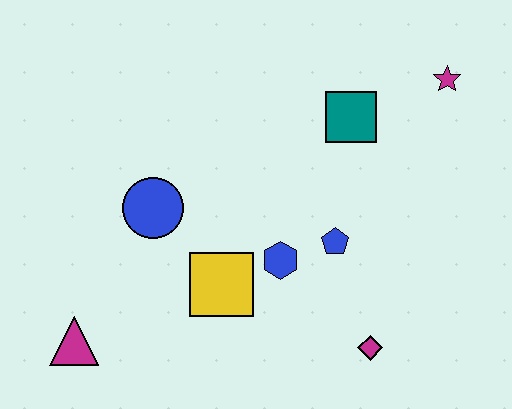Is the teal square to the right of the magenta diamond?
No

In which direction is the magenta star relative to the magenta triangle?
The magenta star is to the right of the magenta triangle.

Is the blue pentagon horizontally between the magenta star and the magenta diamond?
No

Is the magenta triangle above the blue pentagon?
No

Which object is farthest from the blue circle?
The magenta star is farthest from the blue circle.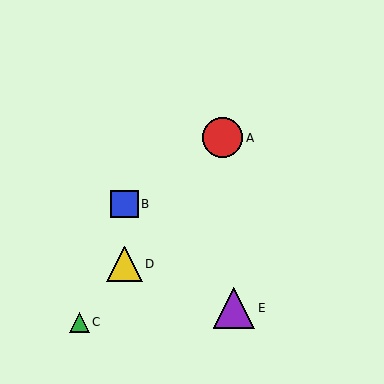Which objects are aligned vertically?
Objects B, D are aligned vertically.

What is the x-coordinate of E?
Object E is at x≈234.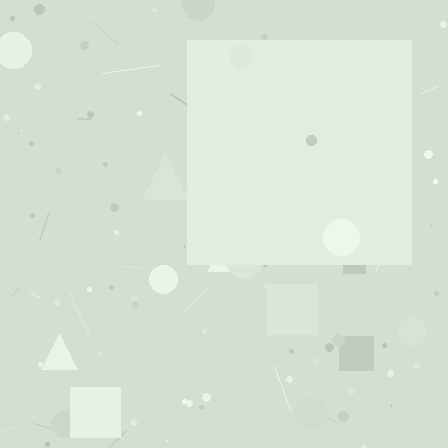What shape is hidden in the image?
A square is hidden in the image.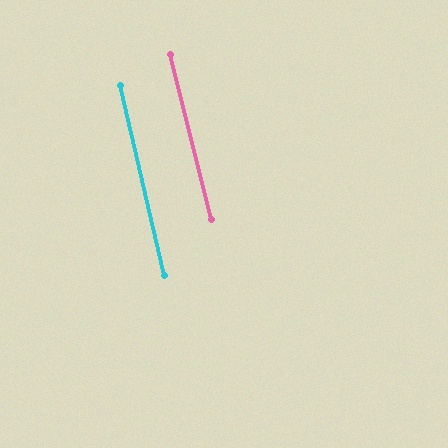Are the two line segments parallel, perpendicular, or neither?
Parallel — their directions differ by only 1.0°.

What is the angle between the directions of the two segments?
Approximately 1 degree.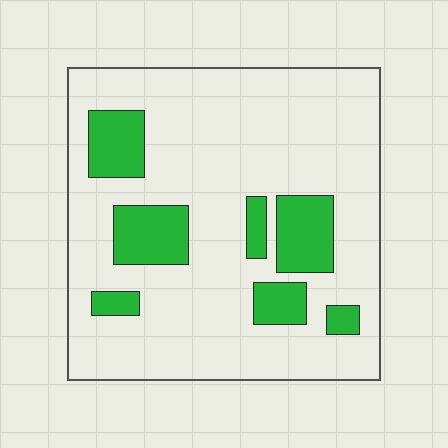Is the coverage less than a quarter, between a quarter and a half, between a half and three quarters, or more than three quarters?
Less than a quarter.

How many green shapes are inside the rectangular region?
7.